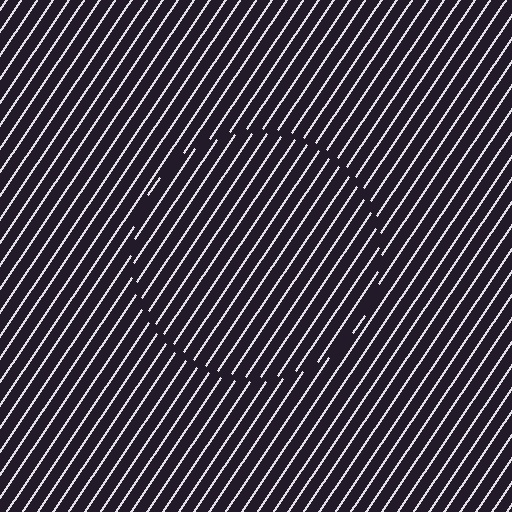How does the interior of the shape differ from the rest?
The interior of the shape contains the same grating, shifted by half a period — the contour is defined by the phase discontinuity where line-ends from the inner and outer gratings abut.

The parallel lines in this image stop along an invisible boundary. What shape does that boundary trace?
An illusory circle. The interior of the shape contains the same grating, shifted by half a period — the contour is defined by the phase discontinuity where line-ends from the inner and outer gratings abut.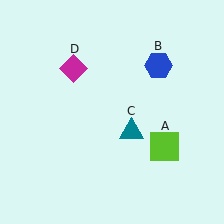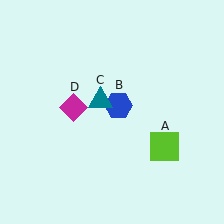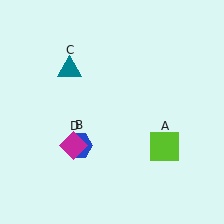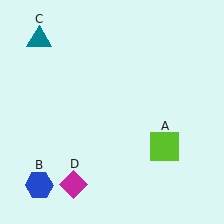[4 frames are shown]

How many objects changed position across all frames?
3 objects changed position: blue hexagon (object B), teal triangle (object C), magenta diamond (object D).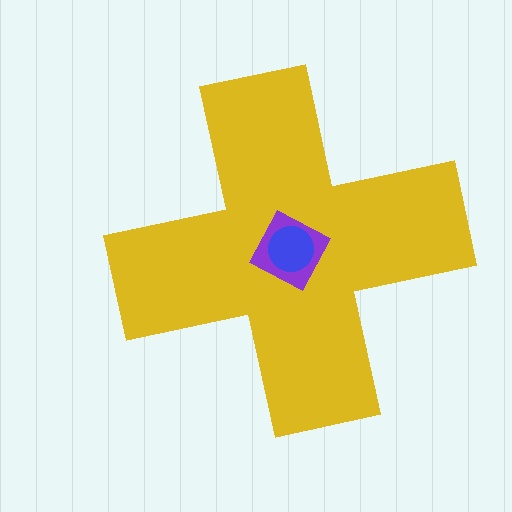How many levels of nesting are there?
3.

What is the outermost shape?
The yellow cross.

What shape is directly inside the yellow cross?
The purple diamond.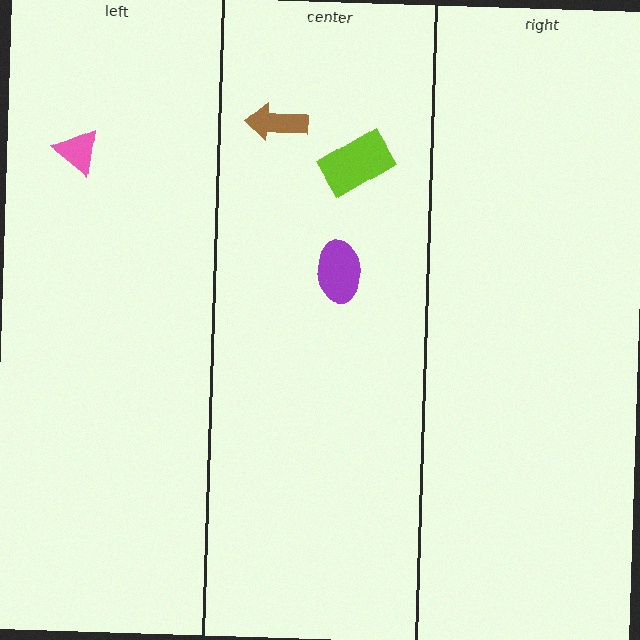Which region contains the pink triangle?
The left region.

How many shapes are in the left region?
1.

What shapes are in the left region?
The pink triangle.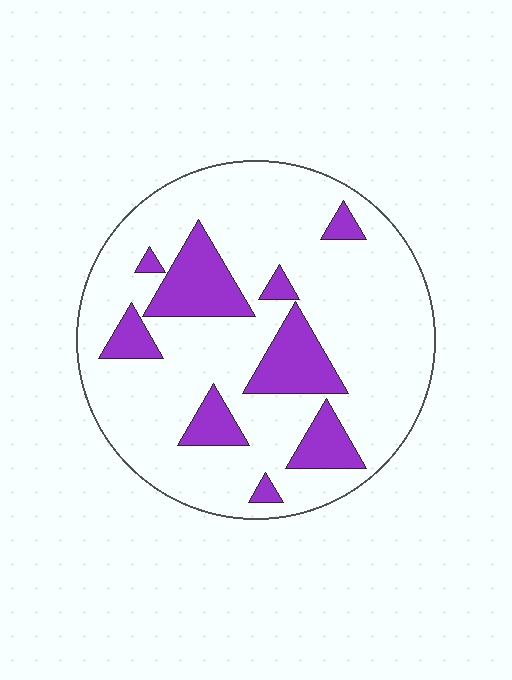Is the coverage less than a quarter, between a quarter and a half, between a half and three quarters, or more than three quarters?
Less than a quarter.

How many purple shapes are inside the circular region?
9.